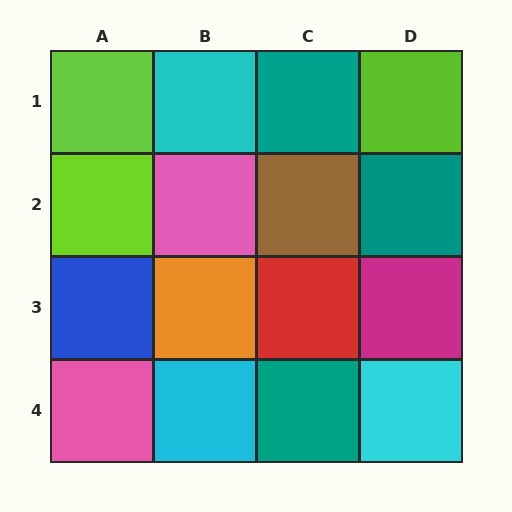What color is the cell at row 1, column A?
Lime.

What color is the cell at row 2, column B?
Pink.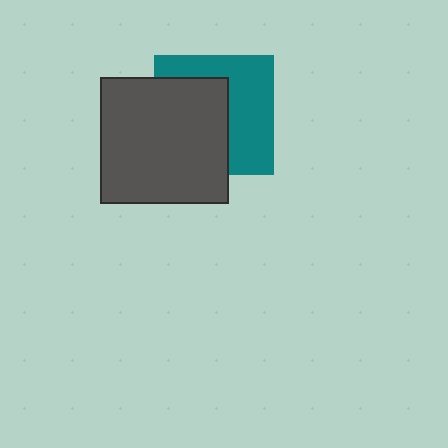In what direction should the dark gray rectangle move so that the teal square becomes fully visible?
The dark gray rectangle should move left. That is the shortest direction to clear the overlap and leave the teal square fully visible.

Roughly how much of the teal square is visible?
About half of it is visible (roughly 48%).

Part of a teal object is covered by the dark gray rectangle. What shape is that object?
It is a square.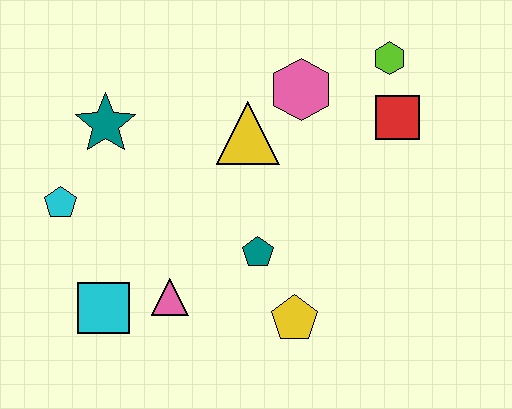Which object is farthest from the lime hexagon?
The cyan square is farthest from the lime hexagon.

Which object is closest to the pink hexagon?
The yellow triangle is closest to the pink hexagon.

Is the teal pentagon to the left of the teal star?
No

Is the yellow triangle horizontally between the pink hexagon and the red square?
No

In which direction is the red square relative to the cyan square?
The red square is to the right of the cyan square.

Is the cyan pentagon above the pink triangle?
Yes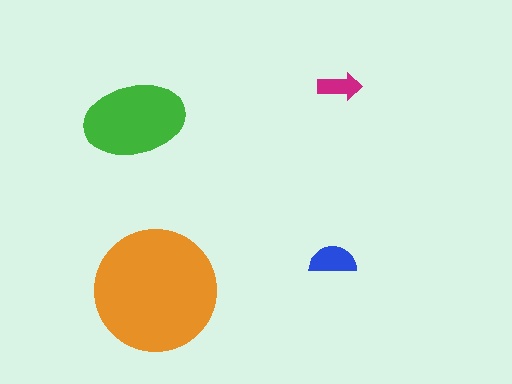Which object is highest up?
The magenta arrow is topmost.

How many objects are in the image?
There are 4 objects in the image.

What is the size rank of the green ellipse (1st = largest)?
2nd.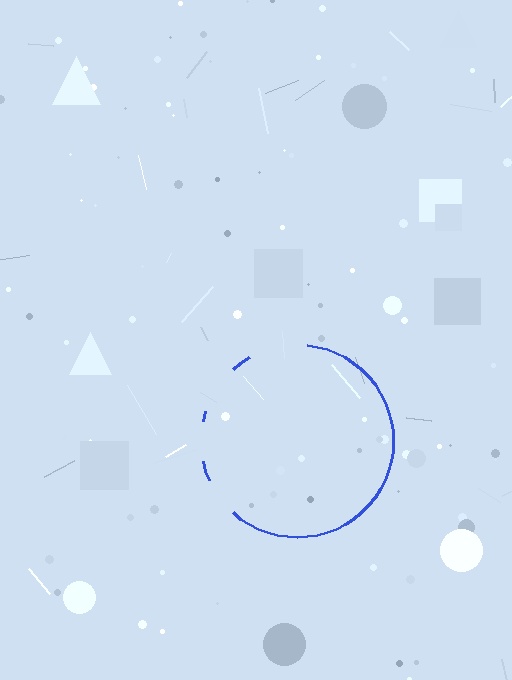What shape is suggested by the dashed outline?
The dashed outline suggests a circle.